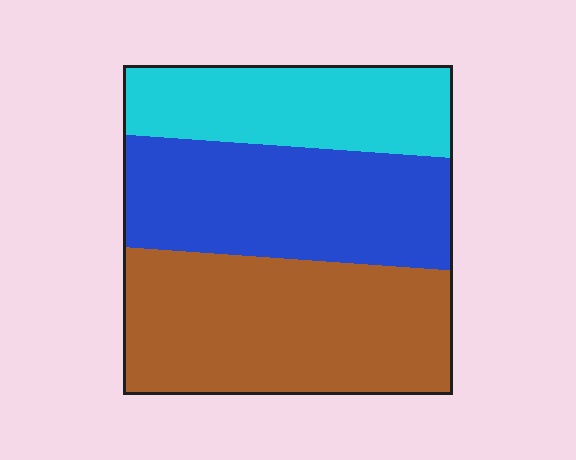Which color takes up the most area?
Brown, at roughly 40%.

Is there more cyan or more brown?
Brown.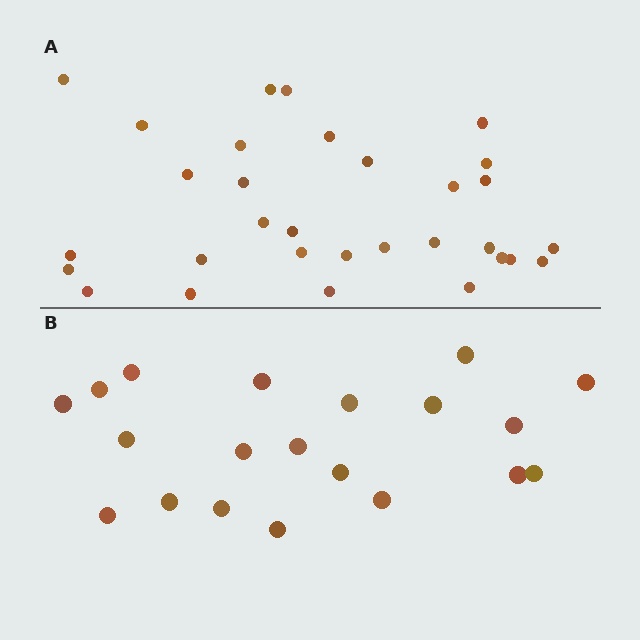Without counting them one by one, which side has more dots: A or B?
Region A (the top region) has more dots.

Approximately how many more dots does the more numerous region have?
Region A has roughly 12 or so more dots than region B.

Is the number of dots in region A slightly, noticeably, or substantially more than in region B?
Region A has substantially more. The ratio is roughly 1.6 to 1.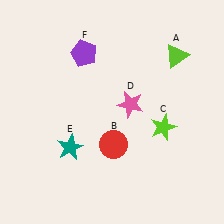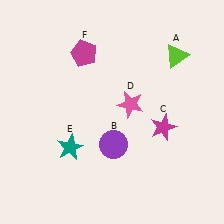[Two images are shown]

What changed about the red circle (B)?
In Image 1, B is red. In Image 2, it changed to purple.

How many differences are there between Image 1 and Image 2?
There are 3 differences between the two images.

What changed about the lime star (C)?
In Image 1, C is lime. In Image 2, it changed to magenta.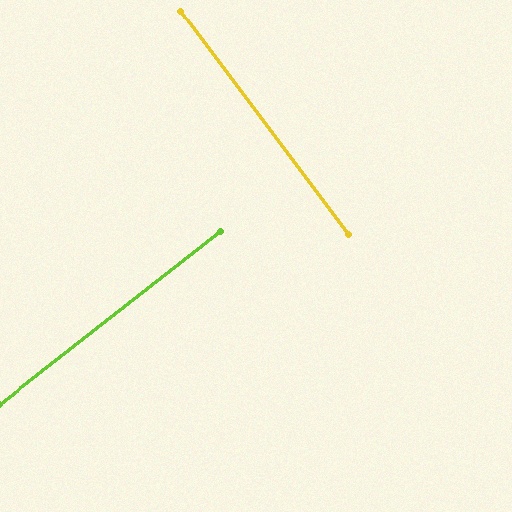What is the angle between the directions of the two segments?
Approximately 89 degrees.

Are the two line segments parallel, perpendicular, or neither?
Perpendicular — they meet at approximately 89°.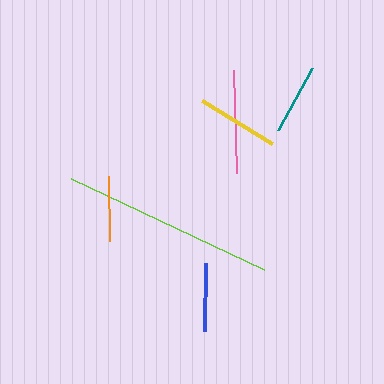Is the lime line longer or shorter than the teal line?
The lime line is longer than the teal line.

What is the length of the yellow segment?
The yellow segment is approximately 83 pixels long.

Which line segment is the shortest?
The orange line is the shortest at approximately 64 pixels.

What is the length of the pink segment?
The pink segment is approximately 103 pixels long.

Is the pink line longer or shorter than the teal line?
The pink line is longer than the teal line.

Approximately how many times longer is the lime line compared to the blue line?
The lime line is approximately 3.1 times the length of the blue line.